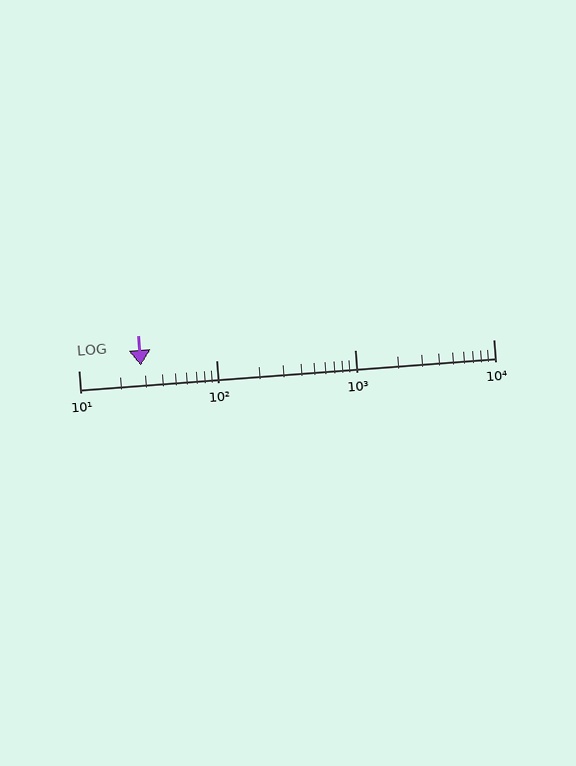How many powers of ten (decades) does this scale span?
The scale spans 3 decades, from 10 to 10000.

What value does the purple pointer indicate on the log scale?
The pointer indicates approximately 28.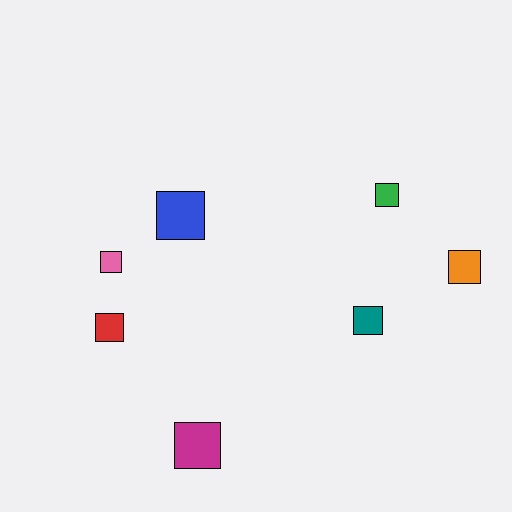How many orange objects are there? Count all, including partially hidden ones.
There is 1 orange object.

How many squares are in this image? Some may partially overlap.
There are 7 squares.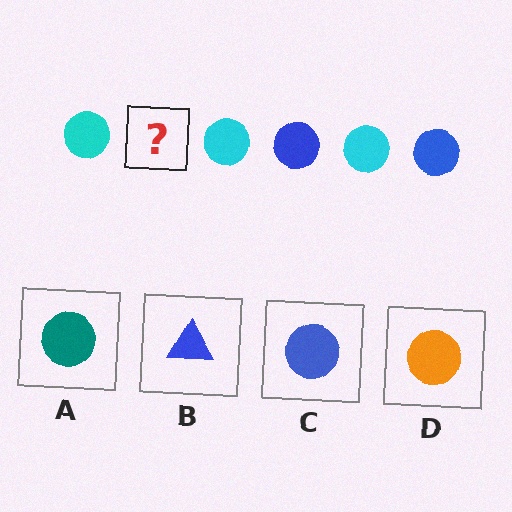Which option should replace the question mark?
Option C.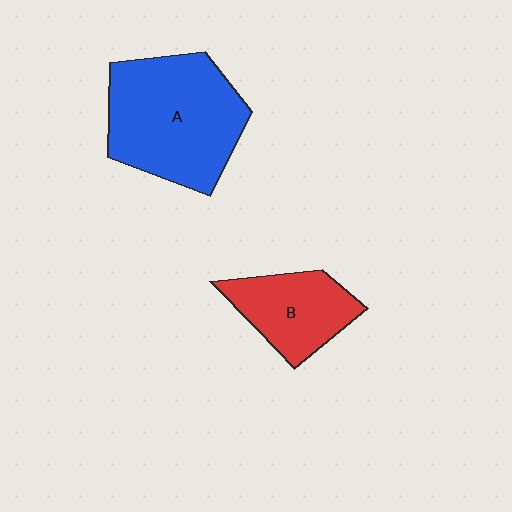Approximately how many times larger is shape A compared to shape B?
Approximately 1.8 times.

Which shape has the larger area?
Shape A (blue).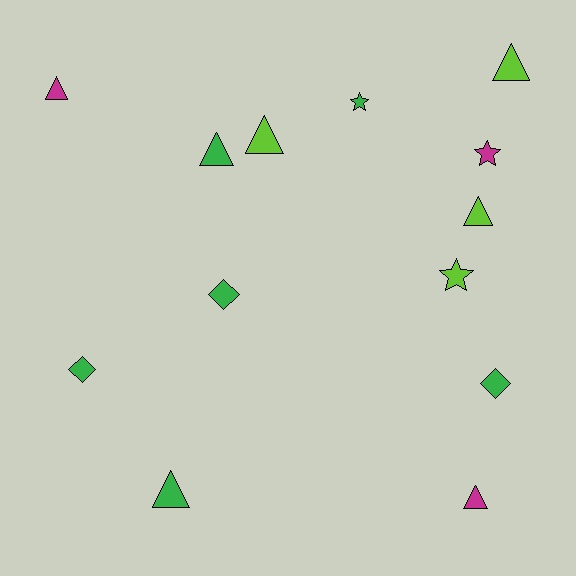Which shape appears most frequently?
Triangle, with 7 objects.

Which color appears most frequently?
Green, with 6 objects.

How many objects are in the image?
There are 13 objects.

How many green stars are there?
There is 1 green star.